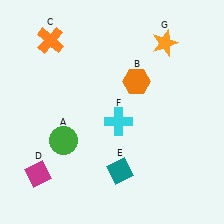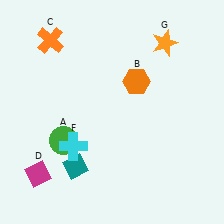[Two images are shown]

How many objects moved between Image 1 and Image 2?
2 objects moved between the two images.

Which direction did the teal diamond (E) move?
The teal diamond (E) moved left.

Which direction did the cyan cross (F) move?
The cyan cross (F) moved left.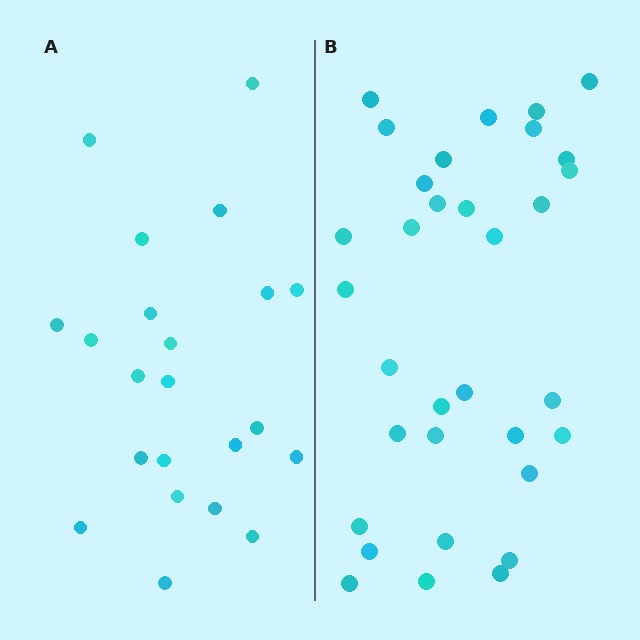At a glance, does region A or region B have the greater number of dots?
Region B (the right region) has more dots.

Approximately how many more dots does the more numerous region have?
Region B has roughly 12 or so more dots than region A.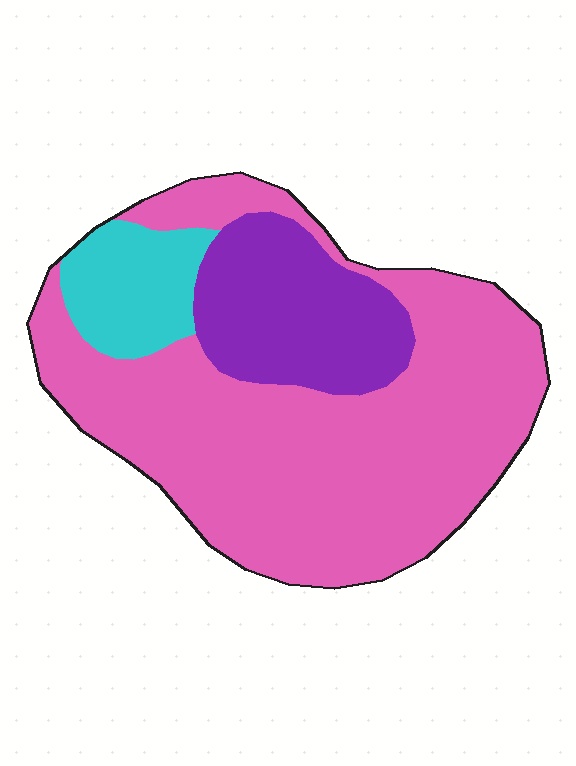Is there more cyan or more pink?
Pink.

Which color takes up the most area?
Pink, at roughly 70%.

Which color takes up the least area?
Cyan, at roughly 10%.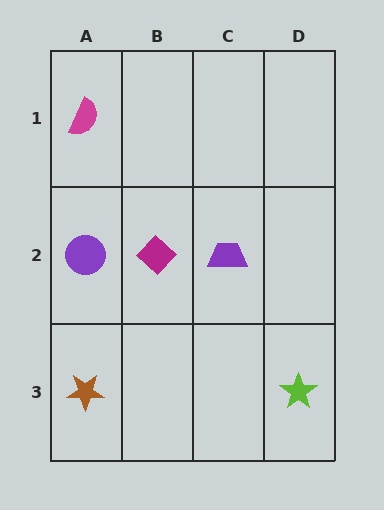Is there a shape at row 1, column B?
No, that cell is empty.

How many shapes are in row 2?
3 shapes.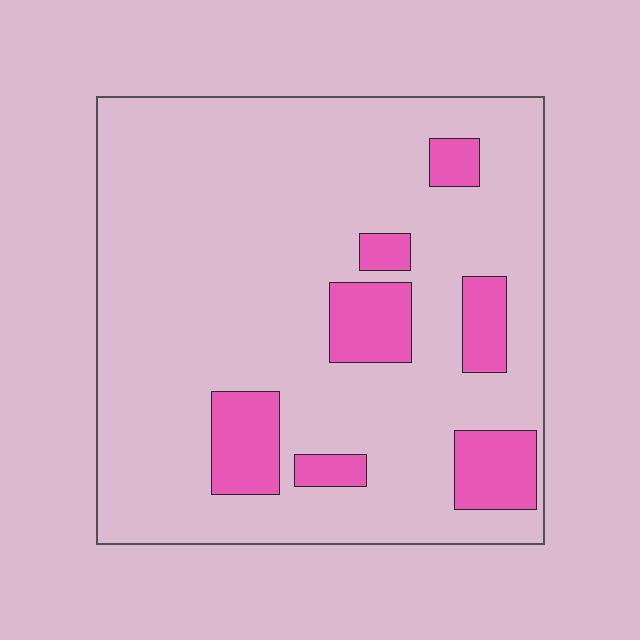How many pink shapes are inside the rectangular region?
7.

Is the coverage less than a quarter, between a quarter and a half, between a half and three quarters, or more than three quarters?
Less than a quarter.